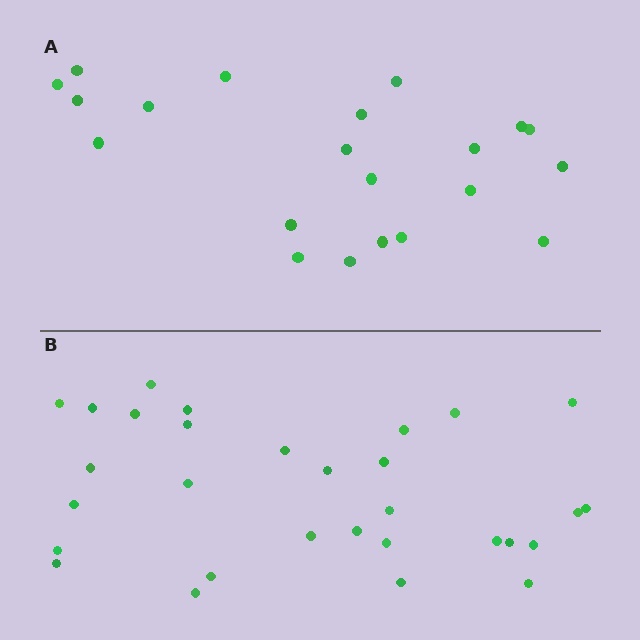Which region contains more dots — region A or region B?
Region B (the bottom region) has more dots.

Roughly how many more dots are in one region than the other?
Region B has roughly 8 or so more dots than region A.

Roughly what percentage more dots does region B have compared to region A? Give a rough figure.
About 45% more.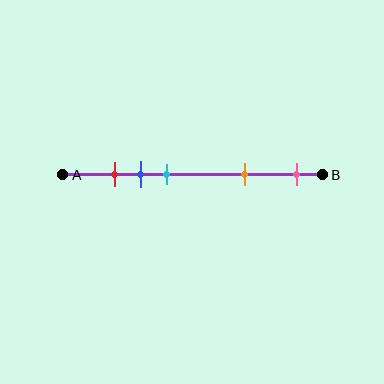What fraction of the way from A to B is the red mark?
The red mark is approximately 20% (0.2) of the way from A to B.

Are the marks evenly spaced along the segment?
No, the marks are not evenly spaced.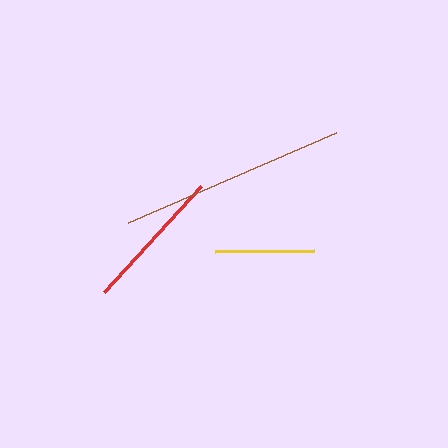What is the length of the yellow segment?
The yellow segment is approximately 100 pixels long.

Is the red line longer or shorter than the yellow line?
The red line is longer than the yellow line.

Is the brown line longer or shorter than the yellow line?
The brown line is longer than the yellow line.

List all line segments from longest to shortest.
From longest to shortest: brown, red, yellow.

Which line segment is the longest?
The brown line is the longest at approximately 227 pixels.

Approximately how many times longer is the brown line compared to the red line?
The brown line is approximately 1.6 times the length of the red line.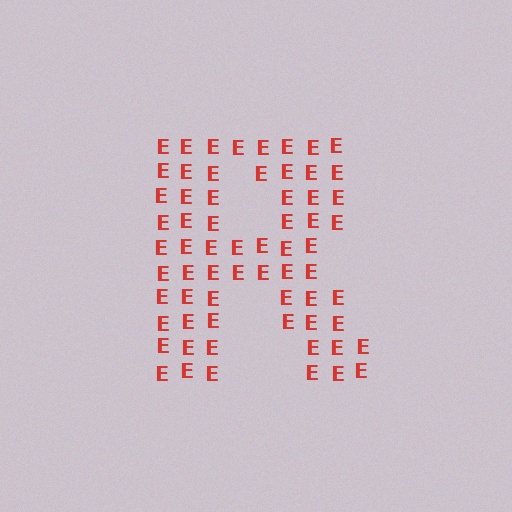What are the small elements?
The small elements are letter E's.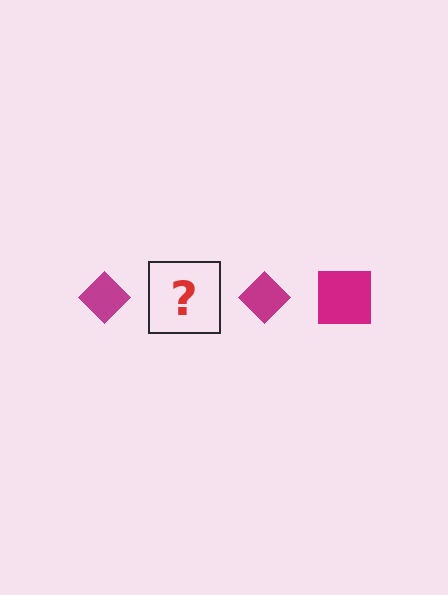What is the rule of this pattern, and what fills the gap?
The rule is that the pattern cycles through diamond, square shapes in magenta. The gap should be filled with a magenta square.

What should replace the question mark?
The question mark should be replaced with a magenta square.